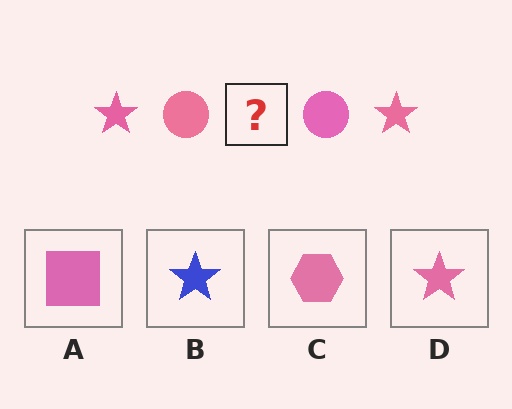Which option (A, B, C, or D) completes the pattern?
D.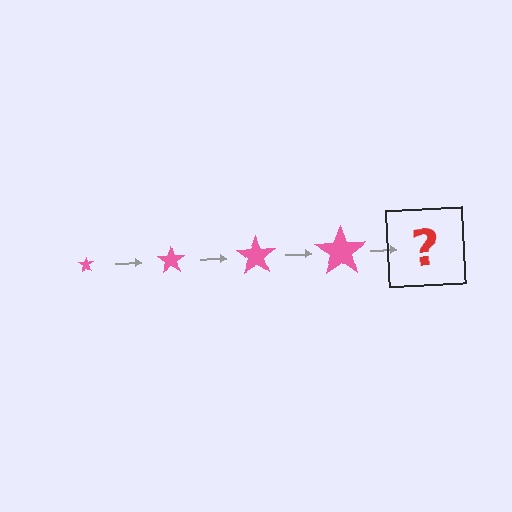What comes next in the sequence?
The next element should be a pink star, larger than the previous one.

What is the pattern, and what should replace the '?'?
The pattern is that the star gets progressively larger each step. The '?' should be a pink star, larger than the previous one.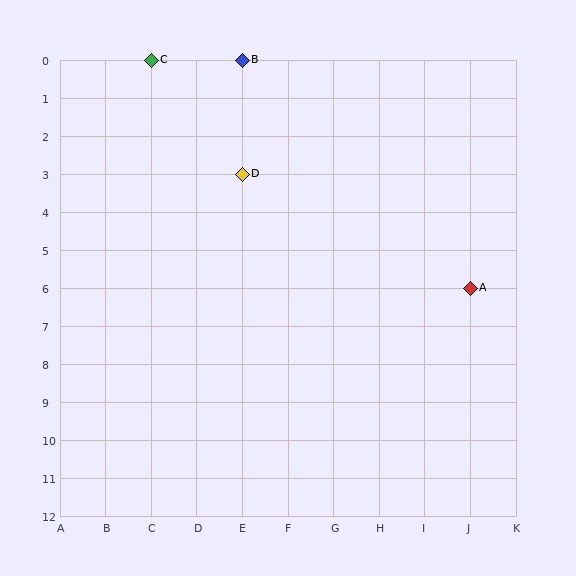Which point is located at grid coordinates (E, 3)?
Point D is at (E, 3).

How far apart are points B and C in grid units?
Points B and C are 2 columns apart.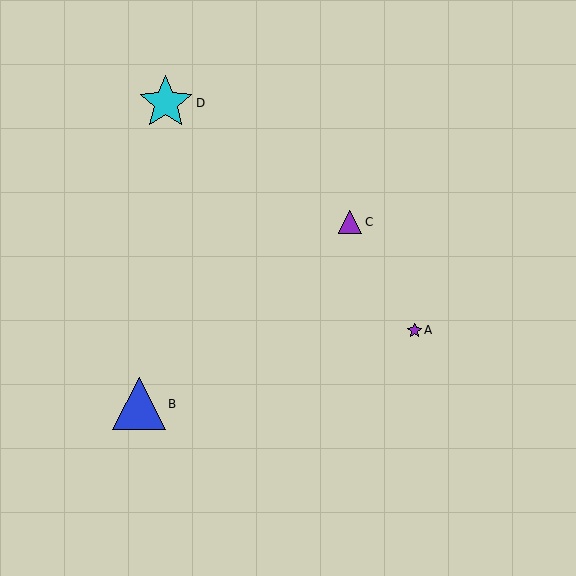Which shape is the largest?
The cyan star (labeled D) is the largest.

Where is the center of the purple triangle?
The center of the purple triangle is at (350, 222).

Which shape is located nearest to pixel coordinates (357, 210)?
The purple triangle (labeled C) at (350, 222) is nearest to that location.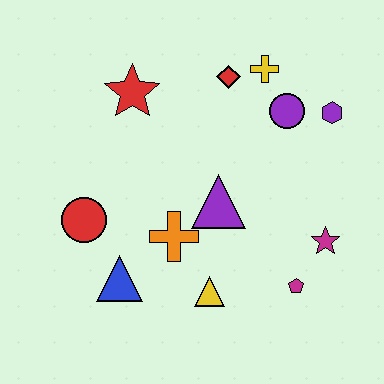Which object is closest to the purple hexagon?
The purple circle is closest to the purple hexagon.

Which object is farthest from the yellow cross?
The blue triangle is farthest from the yellow cross.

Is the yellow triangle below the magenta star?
Yes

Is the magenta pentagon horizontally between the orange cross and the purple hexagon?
Yes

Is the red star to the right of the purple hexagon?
No